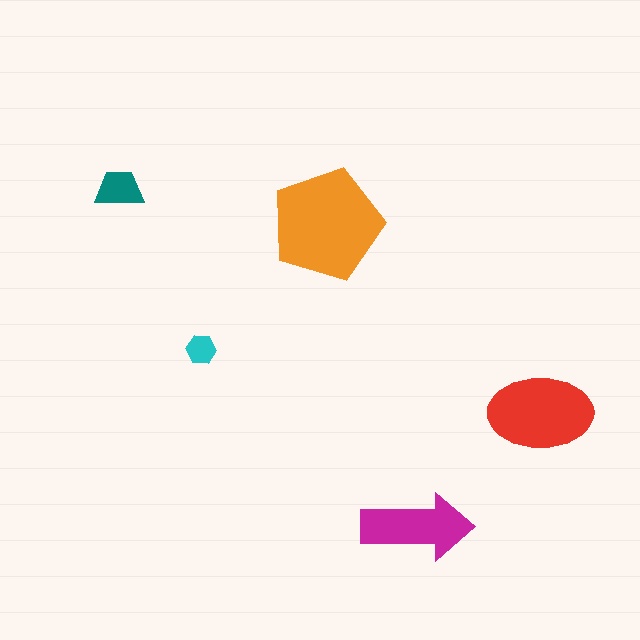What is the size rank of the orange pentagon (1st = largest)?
1st.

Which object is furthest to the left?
The teal trapezoid is leftmost.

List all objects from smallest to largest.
The cyan hexagon, the teal trapezoid, the magenta arrow, the red ellipse, the orange pentagon.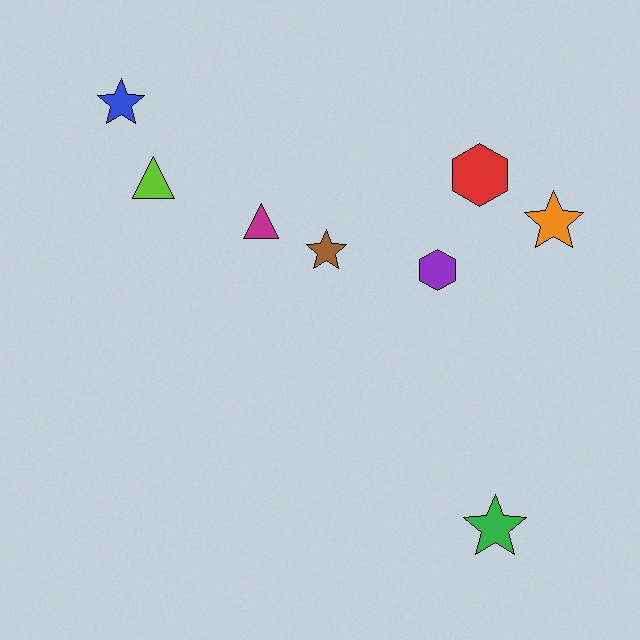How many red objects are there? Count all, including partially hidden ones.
There is 1 red object.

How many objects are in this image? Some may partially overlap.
There are 8 objects.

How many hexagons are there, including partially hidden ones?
There are 2 hexagons.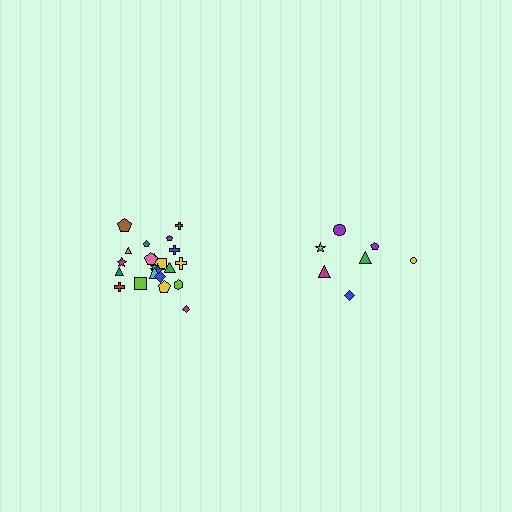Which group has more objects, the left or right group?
The left group.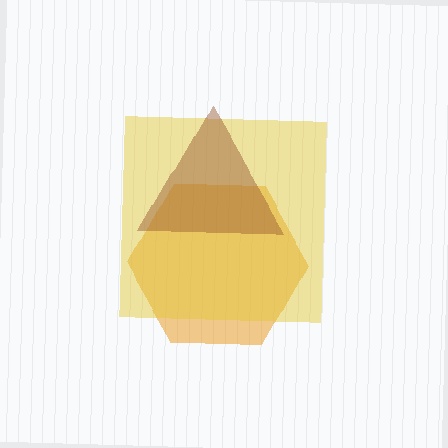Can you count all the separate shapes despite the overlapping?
Yes, there are 3 separate shapes.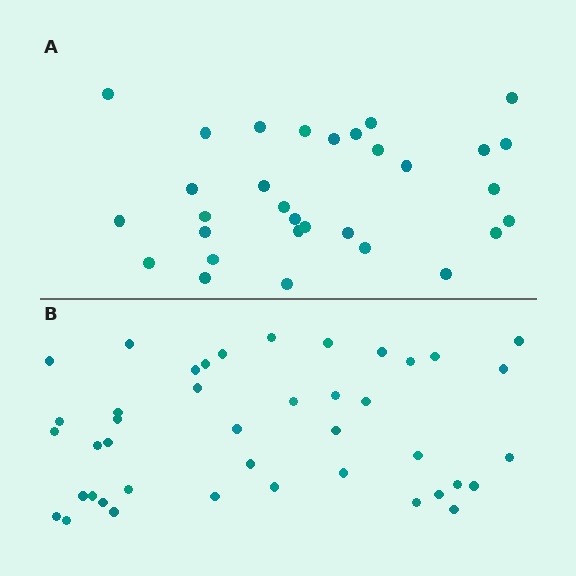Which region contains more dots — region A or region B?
Region B (the bottom region) has more dots.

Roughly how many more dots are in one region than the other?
Region B has roughly 12 or so more dots than region A.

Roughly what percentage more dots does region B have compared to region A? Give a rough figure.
About 35% more.